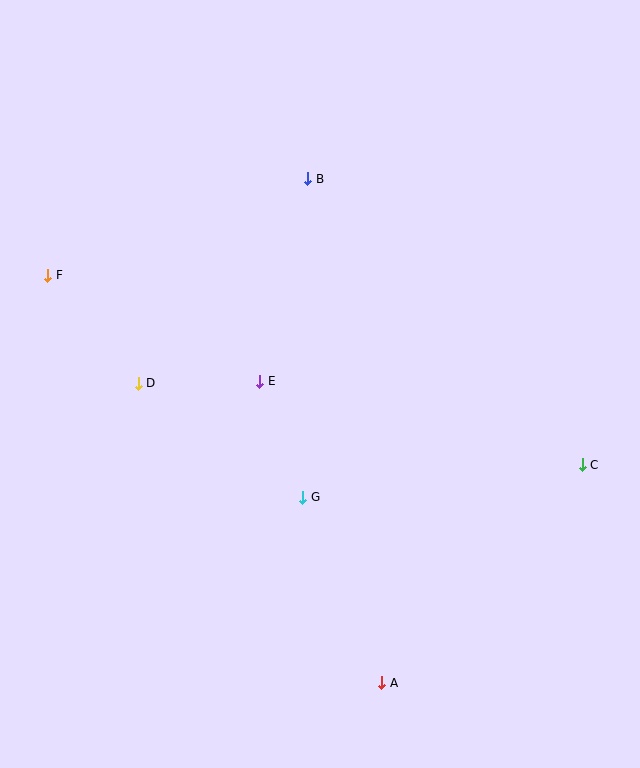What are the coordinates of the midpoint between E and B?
The midpoint between E and B is at (284, 280).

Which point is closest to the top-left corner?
Point F is closest to the top-left corner.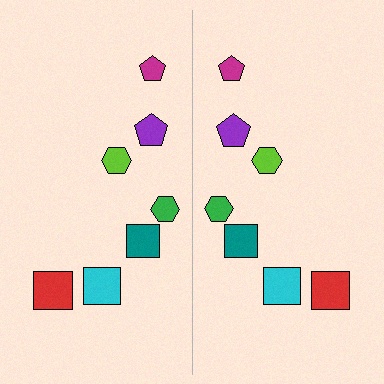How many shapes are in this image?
There are 14 shapes in this image.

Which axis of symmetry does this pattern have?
The pattern has a vertical axis of symmetry running through the center of the image.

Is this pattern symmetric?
Yes, this pattern has bilateral (reflection) symmetry.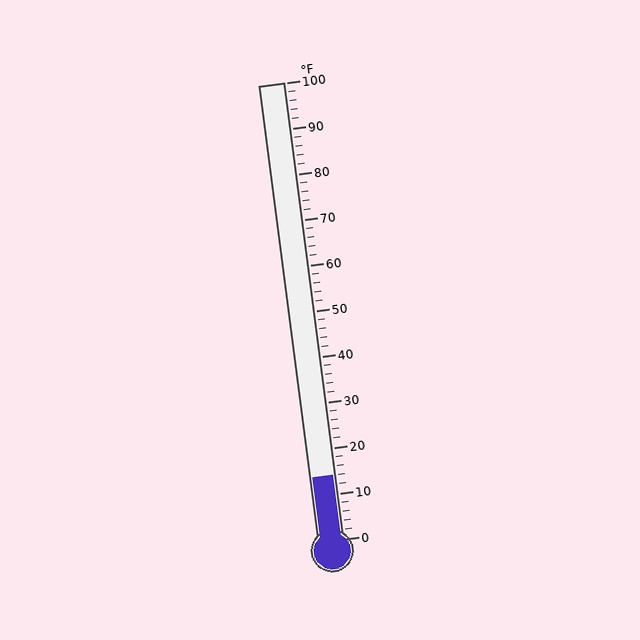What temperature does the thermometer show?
The thermometer shows approximately 14°F.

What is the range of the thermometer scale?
The thermometer scale ranges from 0°F to 100°F.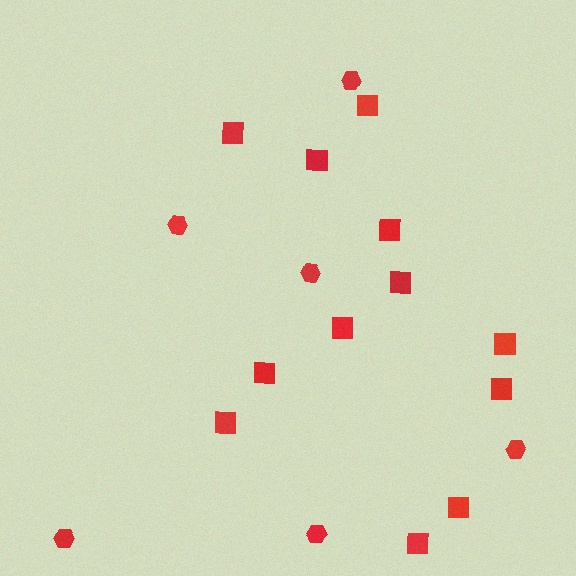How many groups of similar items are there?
There are 2 groups: one group of squares (12) and one group of hexagons (6).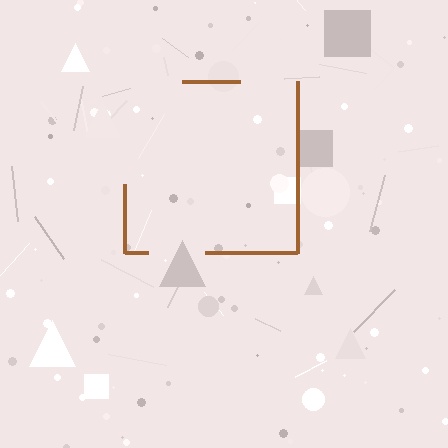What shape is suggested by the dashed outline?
The dashed outline suggests a square.